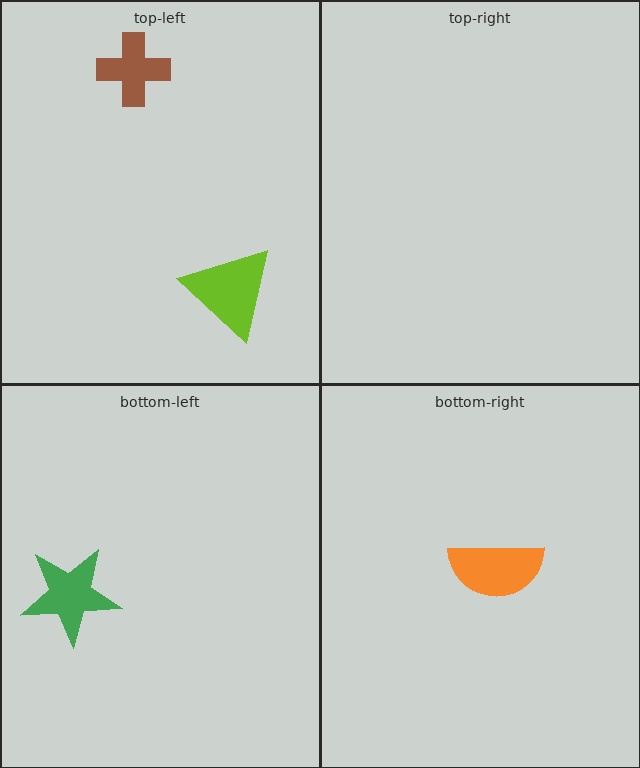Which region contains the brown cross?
The top-left region.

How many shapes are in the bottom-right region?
1.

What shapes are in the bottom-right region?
The orange semicircle.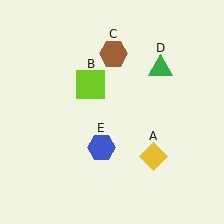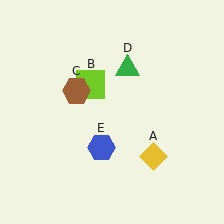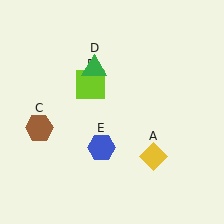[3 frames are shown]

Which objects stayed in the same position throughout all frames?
Yellow diamond (object A) and lime square (object B) and blue hexagon (object E) remained stationary.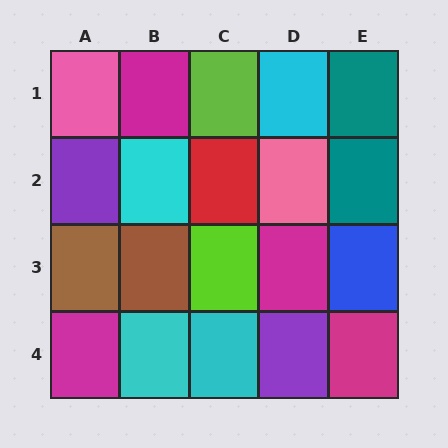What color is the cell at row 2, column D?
Pink.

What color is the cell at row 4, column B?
Cyan.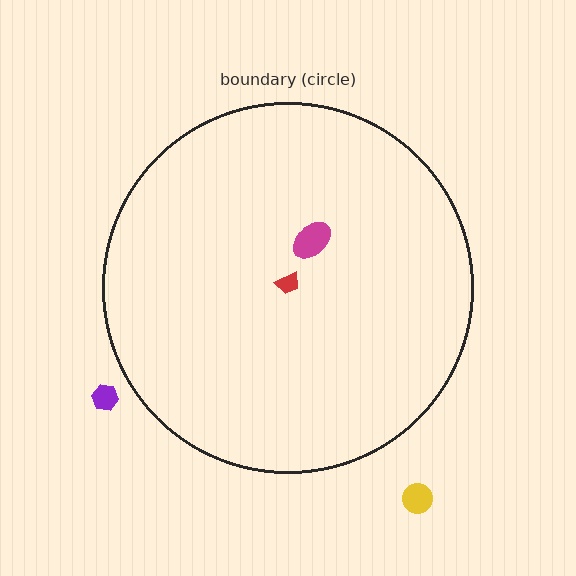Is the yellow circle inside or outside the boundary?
Outside.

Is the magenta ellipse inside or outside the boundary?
Inside.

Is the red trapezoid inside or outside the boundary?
Inside.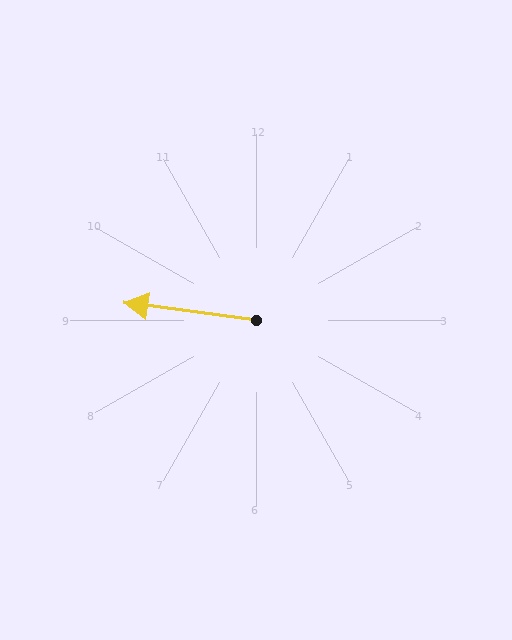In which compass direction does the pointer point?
West.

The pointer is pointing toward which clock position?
Roughly 9 o'clock.